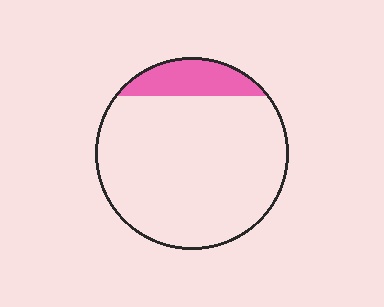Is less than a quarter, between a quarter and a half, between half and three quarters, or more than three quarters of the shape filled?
Less than a quarter.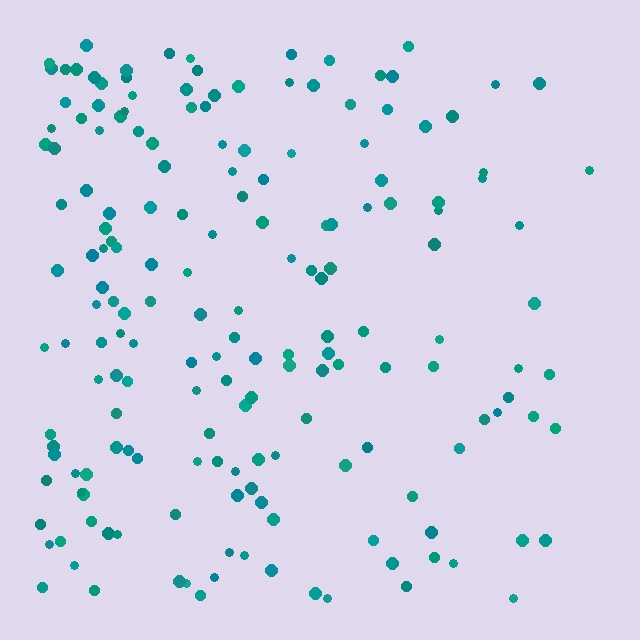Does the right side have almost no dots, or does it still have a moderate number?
Still a moderate number, just noticeably fewer than the left.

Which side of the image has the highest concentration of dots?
The left.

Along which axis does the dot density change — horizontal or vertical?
Horizontal.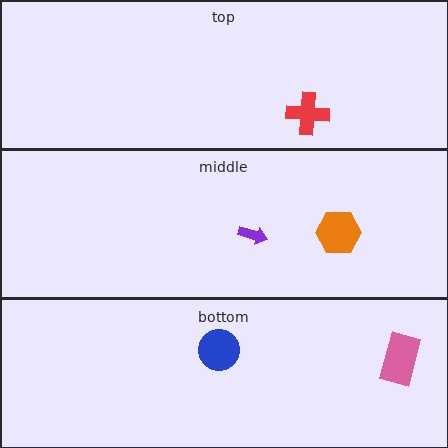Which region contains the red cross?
The top region.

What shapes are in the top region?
The red cross.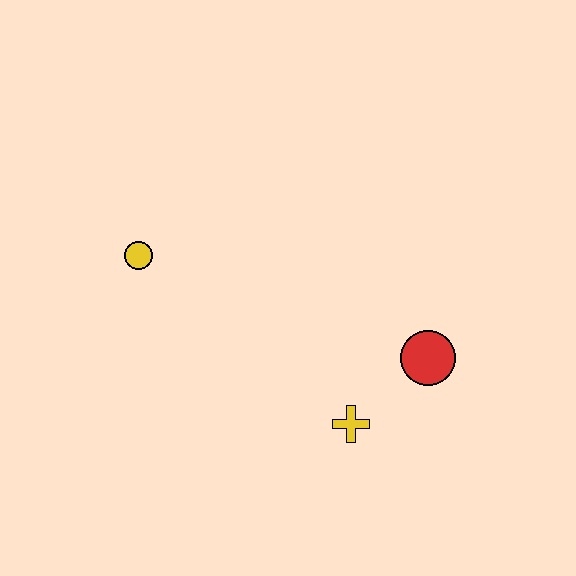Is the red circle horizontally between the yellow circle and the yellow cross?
No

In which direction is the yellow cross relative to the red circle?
The yellow cross is to the left of the red circle.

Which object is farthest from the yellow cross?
The yellow circle is farthest from the yellow cross.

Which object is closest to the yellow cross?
The red circle is closest to the yellow cross.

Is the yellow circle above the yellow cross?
Yes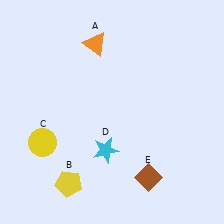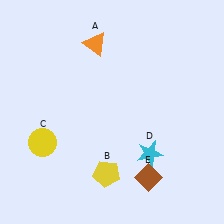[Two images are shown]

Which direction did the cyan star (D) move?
The cyan star (D) moved right.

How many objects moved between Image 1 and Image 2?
2 objects moved between the two images.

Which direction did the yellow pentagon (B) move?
The yellow pentagon (B) moved right.